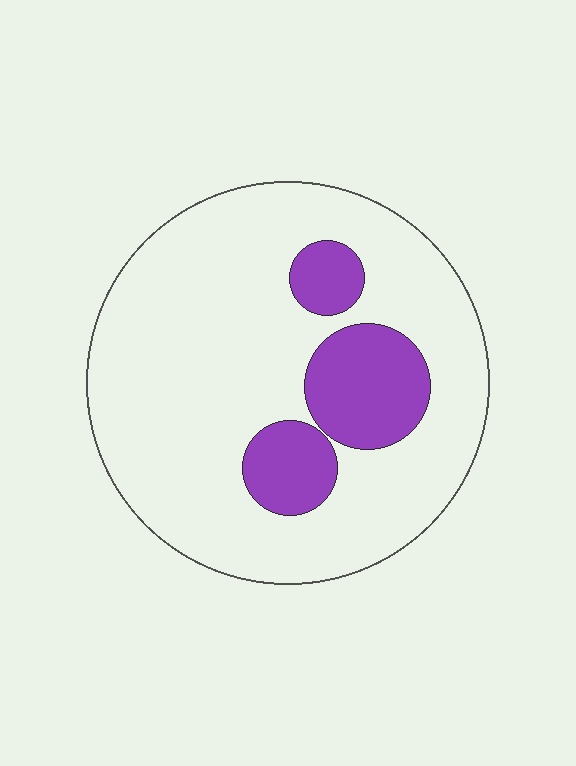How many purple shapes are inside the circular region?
3.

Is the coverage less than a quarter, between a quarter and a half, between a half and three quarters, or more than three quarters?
Less than a quarter.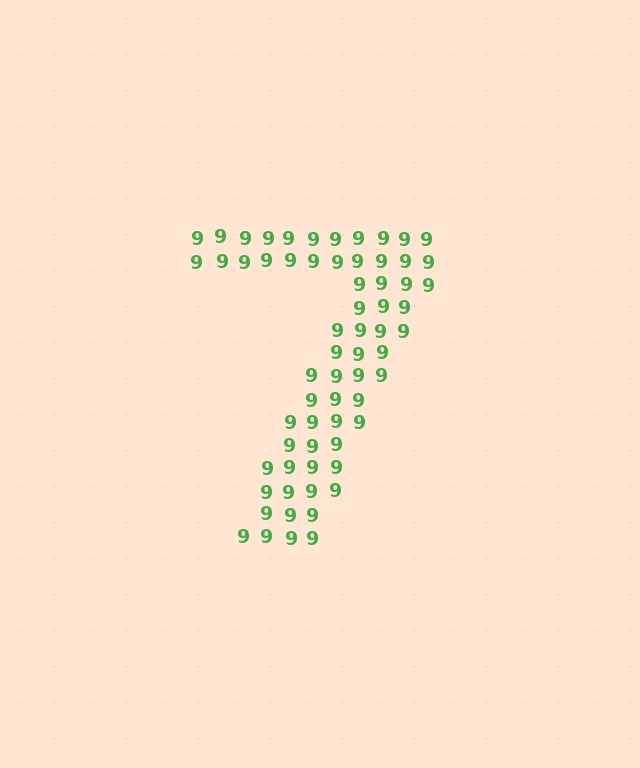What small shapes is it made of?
It is made of small digit 9's.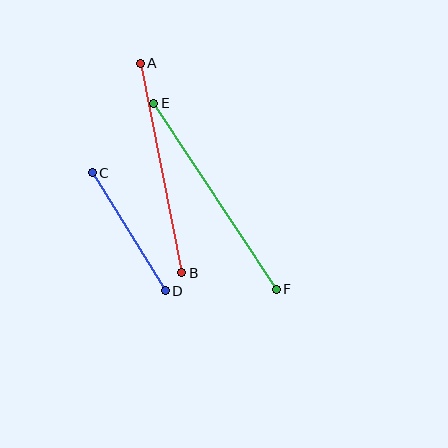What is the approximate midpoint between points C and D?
The midpoint is at approximately (129, 232) pixels.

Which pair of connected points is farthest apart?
Points E and F are farthest apart.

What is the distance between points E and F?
The distance is approximately 223 pixels.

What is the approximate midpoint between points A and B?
The midpoint is at approximately (161, 168) pixels.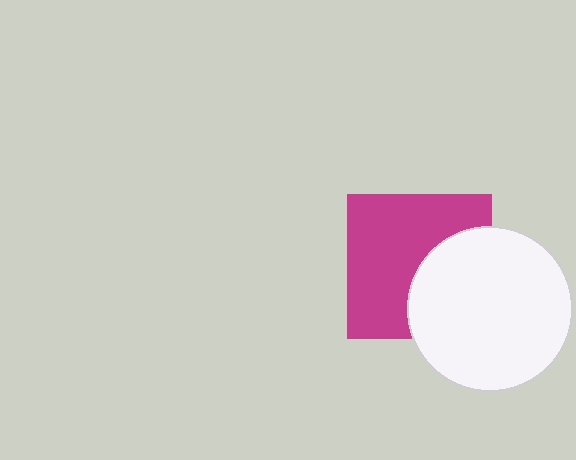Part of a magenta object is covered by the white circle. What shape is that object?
It is a square.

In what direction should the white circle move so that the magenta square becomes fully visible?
The white circle should move right. That is the shortest direction to clear the overlap and leave the magenta square fully visible.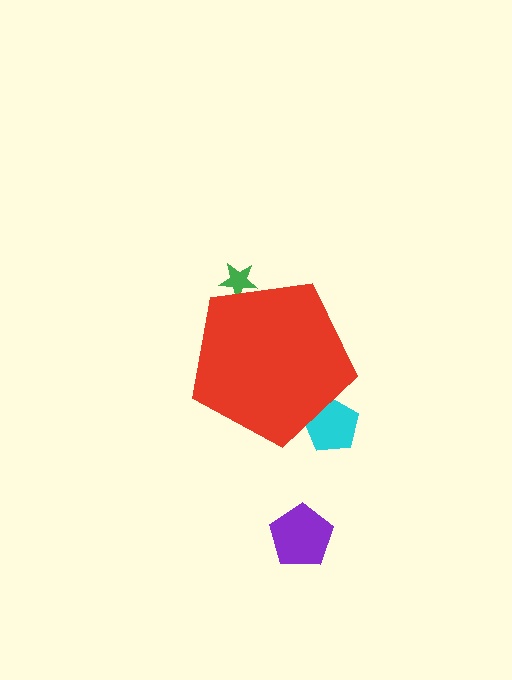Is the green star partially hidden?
Yes, the green star is partially hidden behind the red pentagon.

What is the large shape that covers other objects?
A red pentagon.